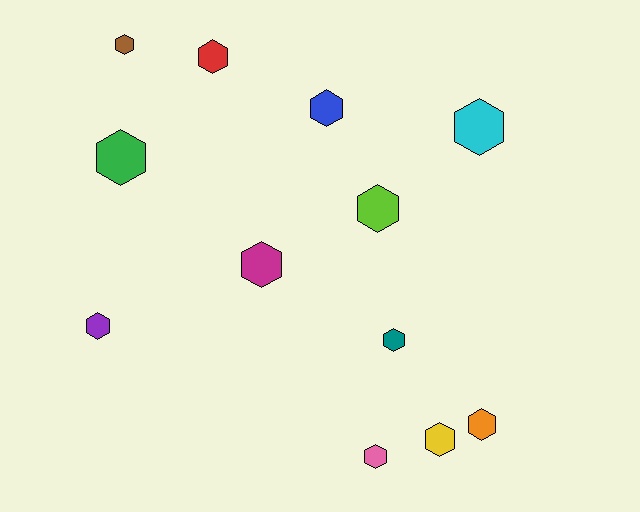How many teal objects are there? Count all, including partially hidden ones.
There is 1 teal object.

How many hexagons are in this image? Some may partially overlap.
There are 12 hexagons.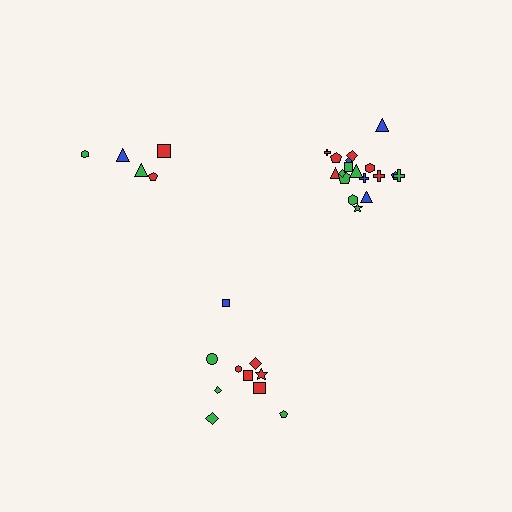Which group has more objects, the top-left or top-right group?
The top-right group.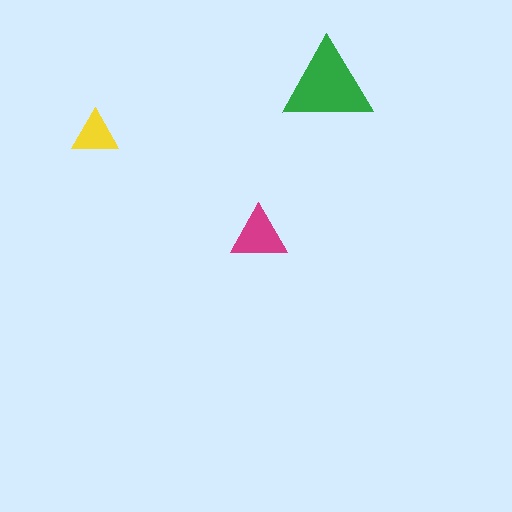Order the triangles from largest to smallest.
the green one, the magenta one, the yellow one.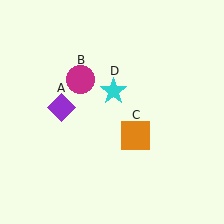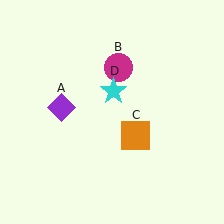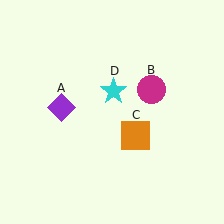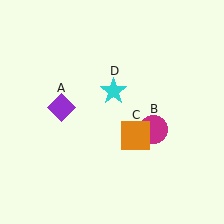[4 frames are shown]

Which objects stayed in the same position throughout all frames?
Purple diamond (object A) and orange square (object C) and cyan star (object D) remained stationary.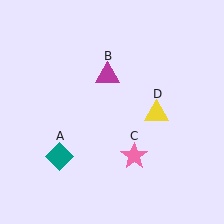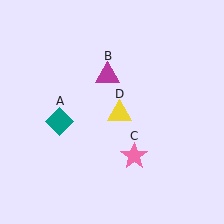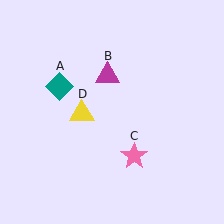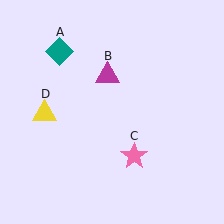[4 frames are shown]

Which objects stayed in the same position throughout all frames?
Magenta triangle (object B) and pink star (object C) remained stationary.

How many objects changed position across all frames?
2 objects changed position: teal diamond (object A), yellow triangle (object D).